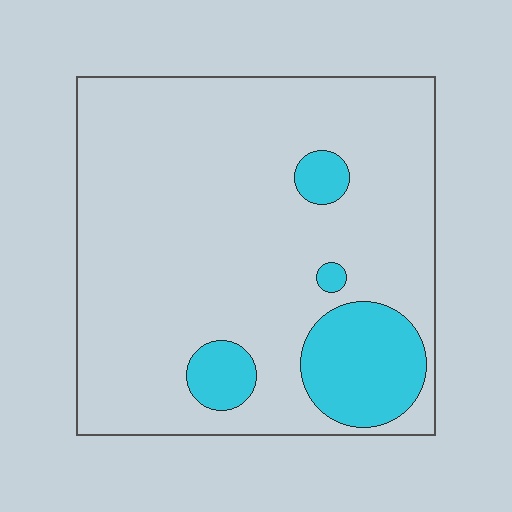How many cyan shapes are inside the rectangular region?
4.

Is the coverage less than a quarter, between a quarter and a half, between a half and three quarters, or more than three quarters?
Less than a quarter.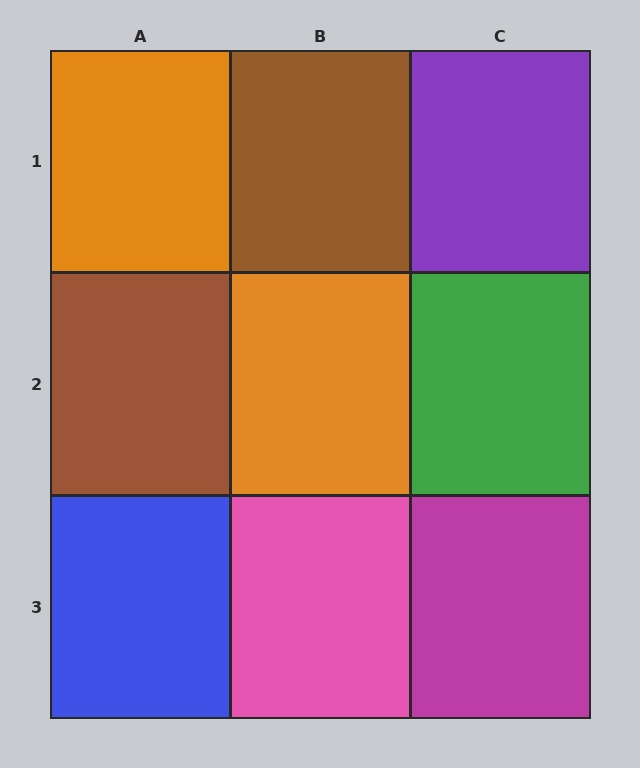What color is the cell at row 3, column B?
Pink.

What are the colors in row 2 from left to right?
Brown, orange, green.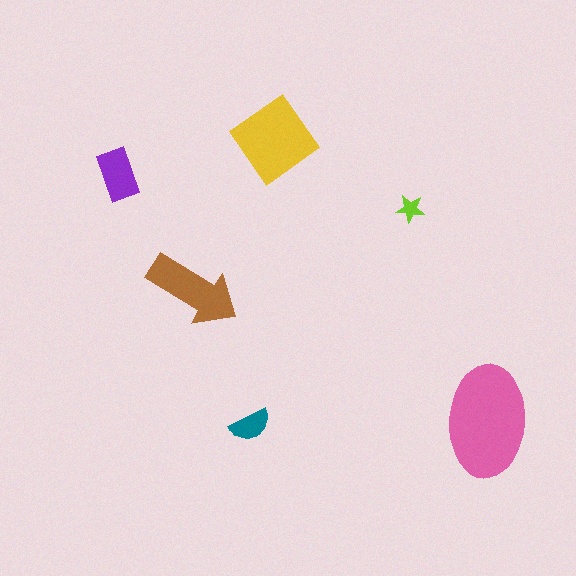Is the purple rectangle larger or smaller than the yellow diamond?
Smaller.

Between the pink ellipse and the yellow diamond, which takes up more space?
The pink ellipse.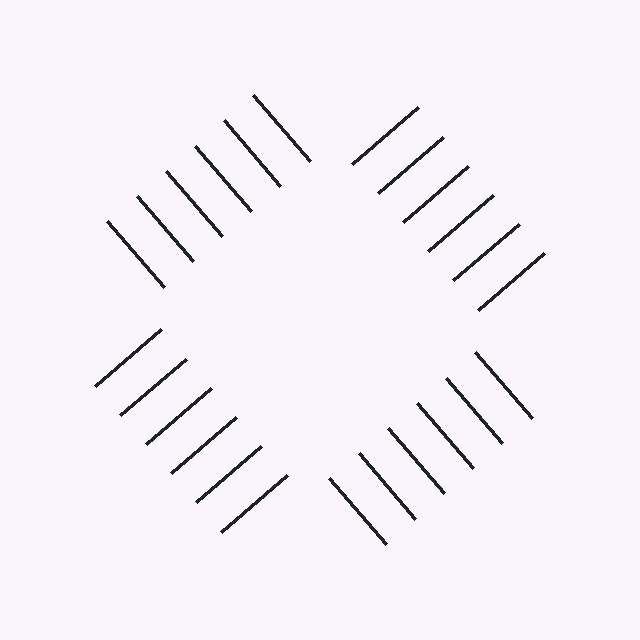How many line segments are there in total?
24 — 6 along each of the 4 edges.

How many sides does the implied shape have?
4 sides — the line-ends trace a square.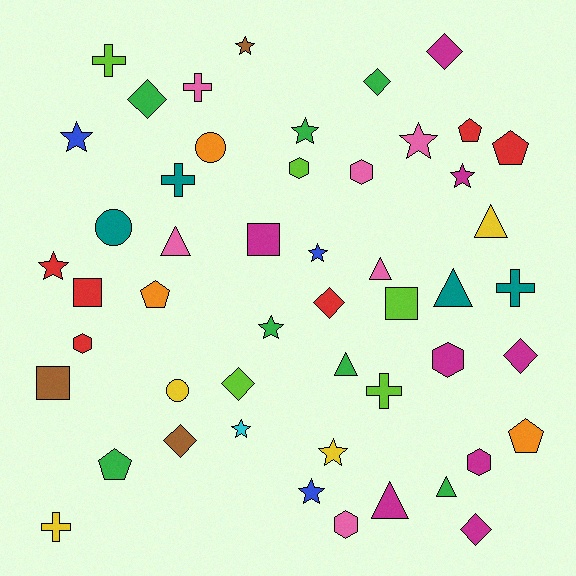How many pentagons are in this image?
There are 5 pentagons.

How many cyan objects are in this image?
There is 1 cyan object.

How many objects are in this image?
There are 50 objects.